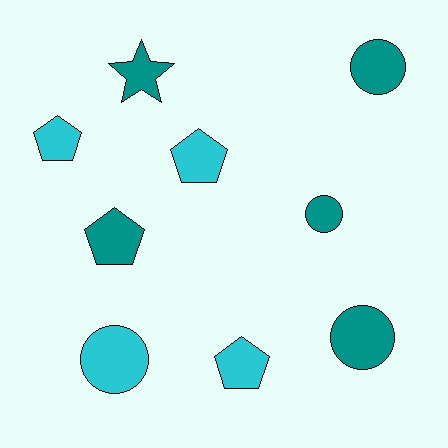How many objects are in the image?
There are 9 objects.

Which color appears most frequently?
Teal, with 5 objects.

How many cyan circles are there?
There is 1 cyan circle.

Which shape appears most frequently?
Circle, with 4 objects.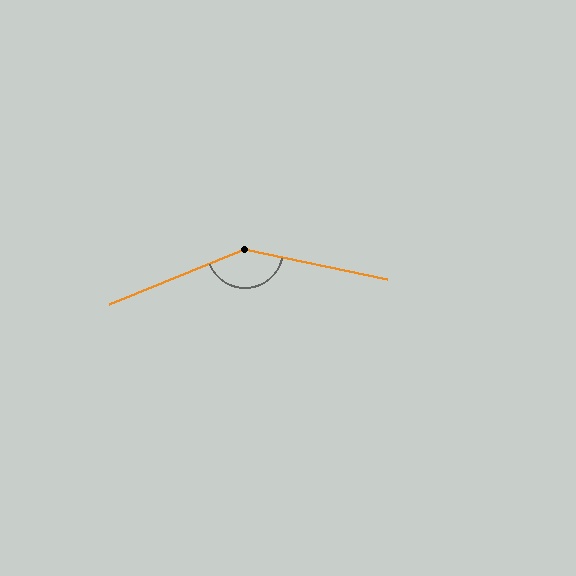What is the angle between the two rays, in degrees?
Approximately 146 degrees.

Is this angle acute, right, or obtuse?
It is obtuse.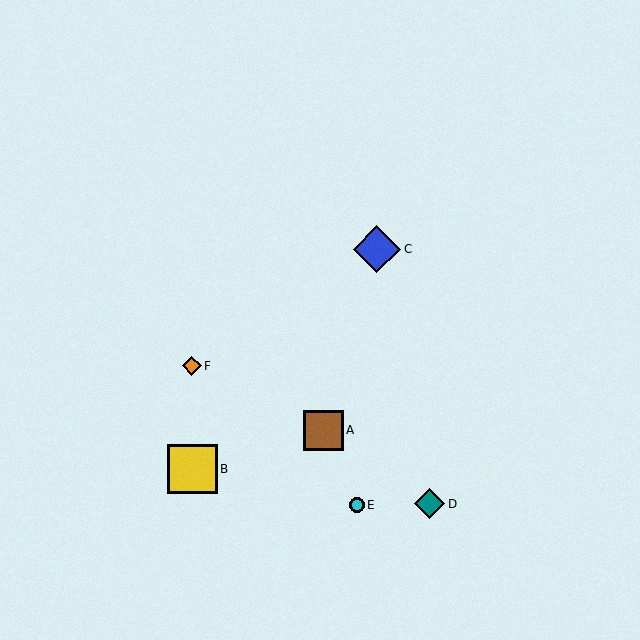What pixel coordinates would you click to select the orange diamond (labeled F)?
Click at (192, 366) to select the orange diamond F.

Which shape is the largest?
The yellow square (labeled B) is the largest.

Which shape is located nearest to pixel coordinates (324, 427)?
The brown square (labeled A) at (323, 430) is nearest to that location.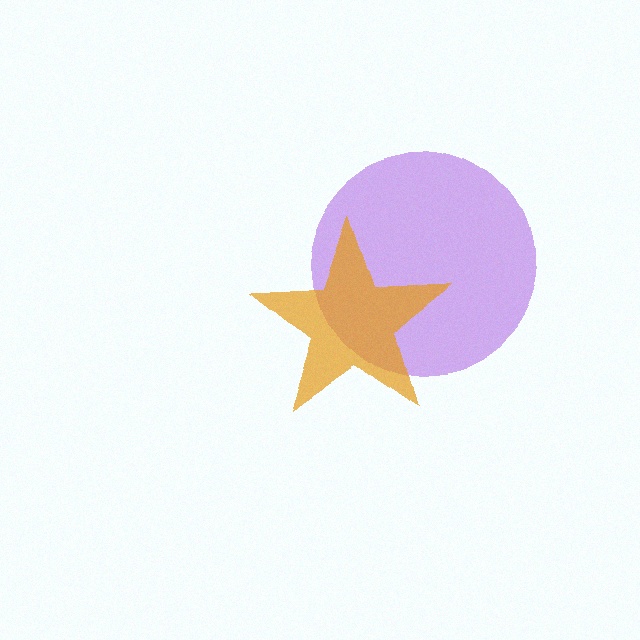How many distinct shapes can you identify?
There are 2 distinct shapes: a purple circle, an orange star.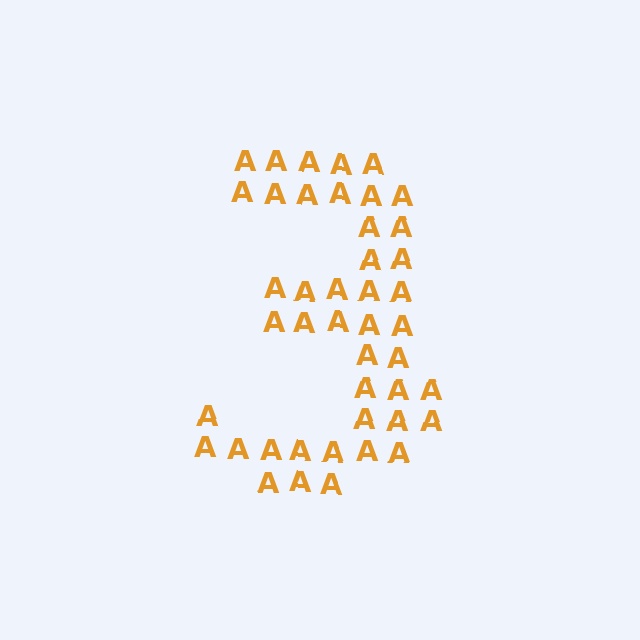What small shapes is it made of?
It is made of small letter A's.